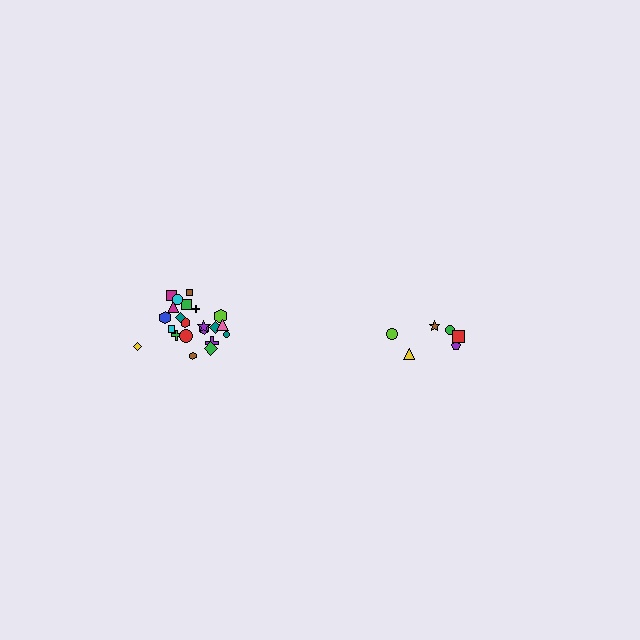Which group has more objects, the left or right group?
The left group.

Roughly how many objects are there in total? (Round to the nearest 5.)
Roughly 30 objects in total.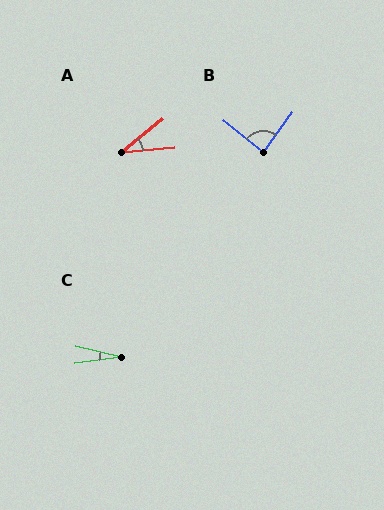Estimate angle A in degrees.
Approximately 34 degrees.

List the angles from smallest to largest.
C (21°), A (34°), B (87°).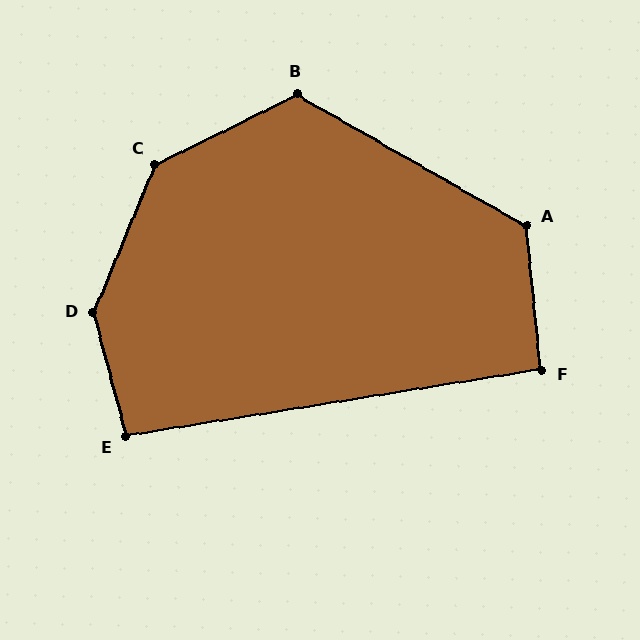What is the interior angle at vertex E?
Approximately 95 degrees (obtuse).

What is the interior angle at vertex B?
Approximately 124 degrees (obtuse).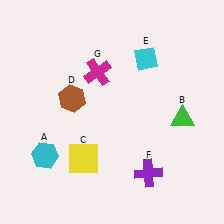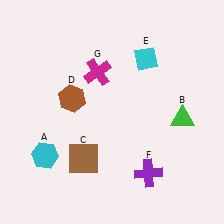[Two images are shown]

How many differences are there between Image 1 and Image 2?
There is 1 difference between the two images.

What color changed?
The square (C) changed from yellow in Image 1 to brown in Image 2.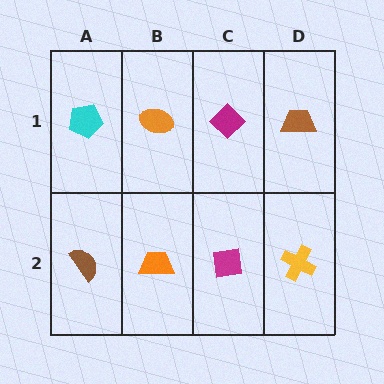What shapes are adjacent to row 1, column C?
A magenta square (row 2, column C), an orange ellipse (row 1, column B), a brown trapezoid (row 1, column D).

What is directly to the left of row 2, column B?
A brown semicircle.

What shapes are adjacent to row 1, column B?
An orange trapezoid (row 2, column B), a cyan pentagon (row 1, column A), a magenta diamond (row 1, column C).